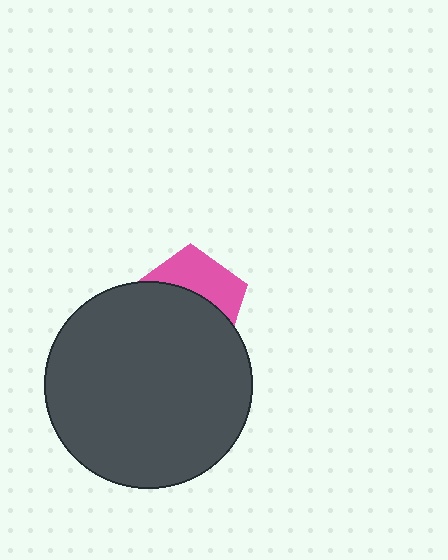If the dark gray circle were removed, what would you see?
You would see the complete pink pentagon.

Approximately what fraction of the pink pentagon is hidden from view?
Roughly 60% of the pink pentagon is hidden behind the dark gray circle.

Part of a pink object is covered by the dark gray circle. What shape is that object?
It is a pentagon.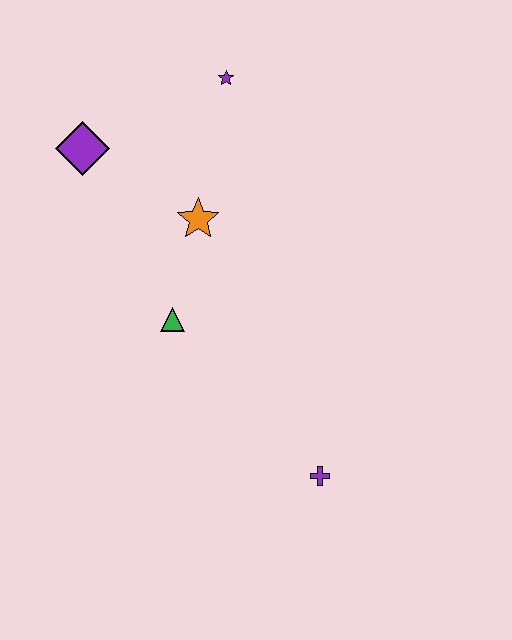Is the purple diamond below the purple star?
Yes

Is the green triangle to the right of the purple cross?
No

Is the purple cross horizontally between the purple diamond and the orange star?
No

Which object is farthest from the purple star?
The purple cross is farthest from the purple star.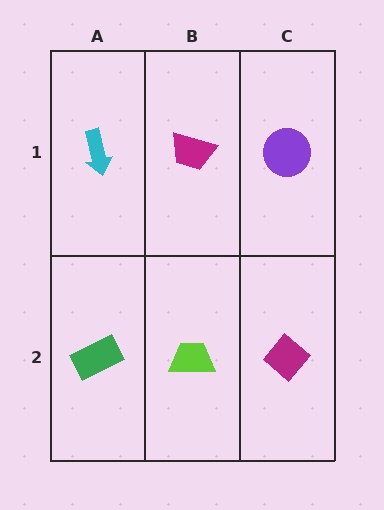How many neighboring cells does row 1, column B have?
3.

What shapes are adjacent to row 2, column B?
A magenta trapezoid (row 1, column B), a green rectangle (row 2, column A), a magenta diamond (row 2, column C).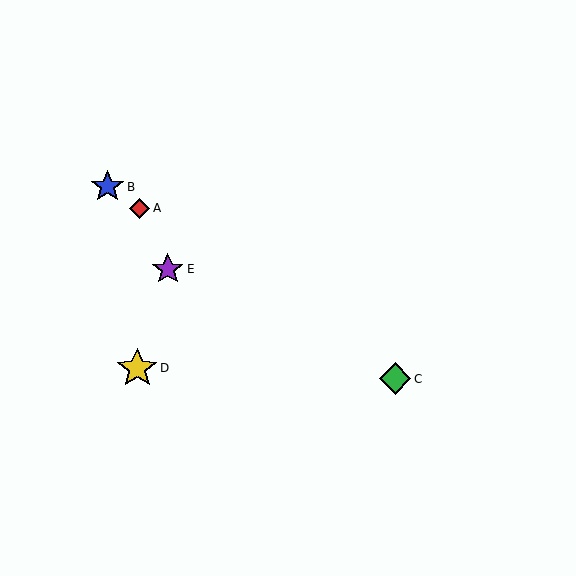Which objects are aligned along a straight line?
Objects A, B, C are aligned along a straight line.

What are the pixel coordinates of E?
Object E is at (168, 269).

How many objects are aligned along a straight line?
3 objects (A, B, C) are aligned along a straight line.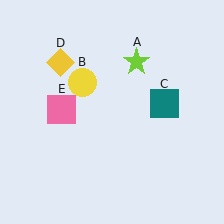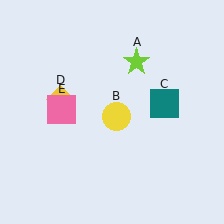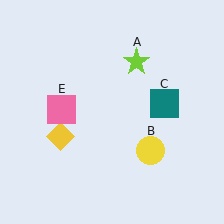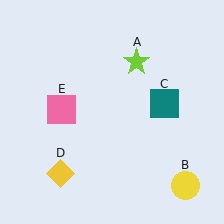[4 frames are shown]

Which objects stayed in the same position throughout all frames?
Lime star (object A) and teal square (object C) and pink square (object E) remained stationary.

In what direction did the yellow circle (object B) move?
The yellow circle (object B) moved down and to the right.